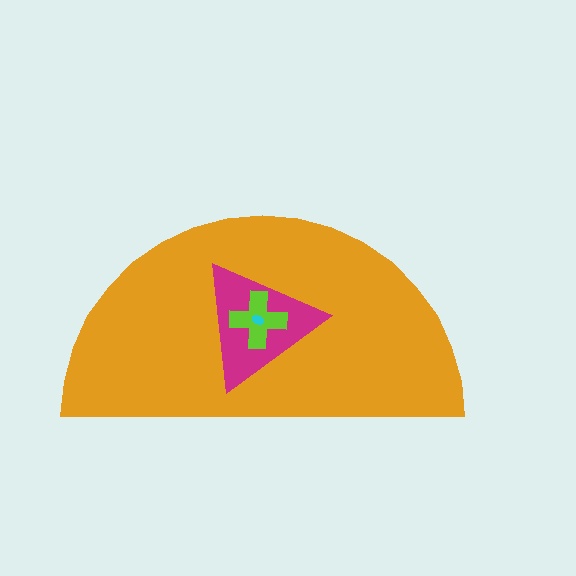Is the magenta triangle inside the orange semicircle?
Yes.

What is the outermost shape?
The orange semicircle.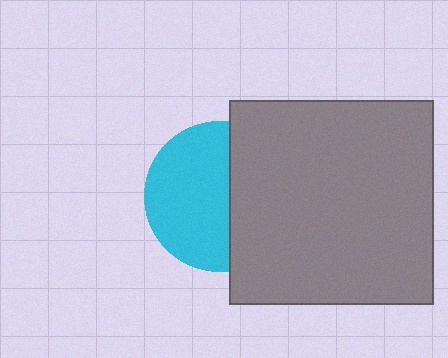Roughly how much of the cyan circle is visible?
About half of it is visible (roughly 58%).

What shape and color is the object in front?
The object in front is a gray square.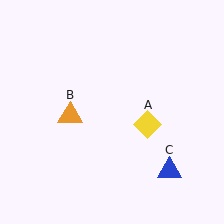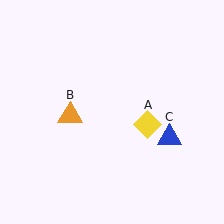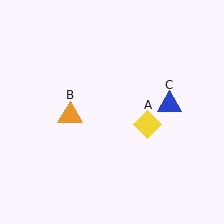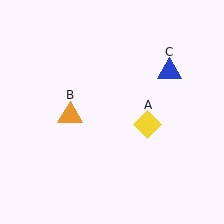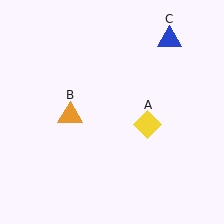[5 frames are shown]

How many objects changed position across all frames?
1 object changed position: blue triangle (object C).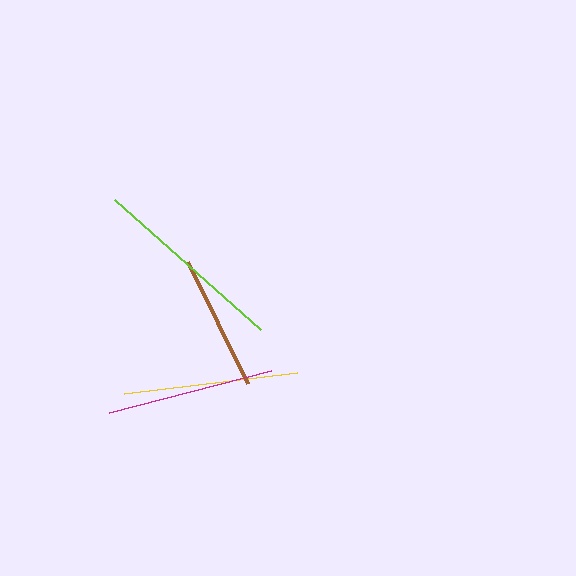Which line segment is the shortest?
The brown line is the shortest at approximately 136 pixels.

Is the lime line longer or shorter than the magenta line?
The lime line is longer than the magenta line.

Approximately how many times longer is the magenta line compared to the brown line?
The magenta line is approximately 1.2 times the length of the brown line.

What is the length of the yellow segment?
The yellow segment is approximately 174 pixels long.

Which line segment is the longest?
The lime line is the longest at approximately 196 pixels.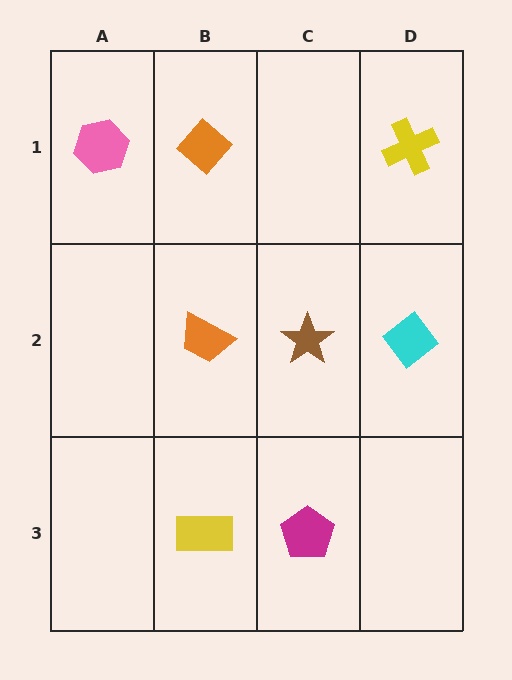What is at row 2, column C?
A brown star.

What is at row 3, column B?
A yellow rectangle.